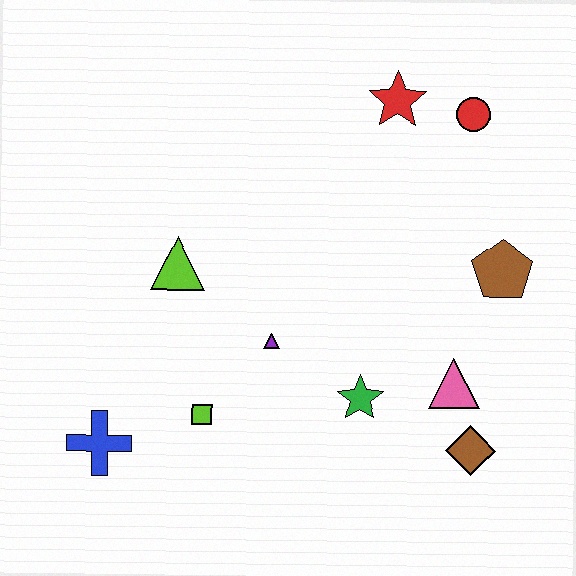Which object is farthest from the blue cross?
The red circle is farthest from the blue cross.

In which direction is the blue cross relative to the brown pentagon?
The blue cross is to the left of the brown pentagon.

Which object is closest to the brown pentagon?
The pink triangle is closest to the brown pentagon.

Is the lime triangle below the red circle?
Yes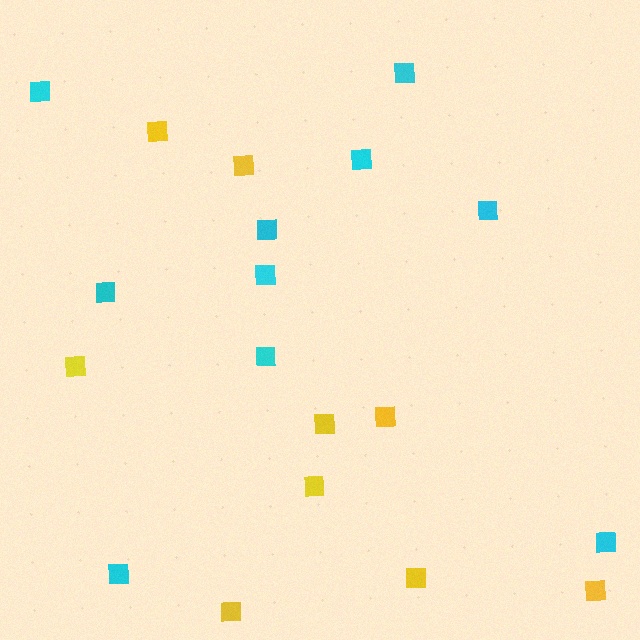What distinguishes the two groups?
There are 2 groups: one group of yellow squares (9) and one group of cyan squares (10).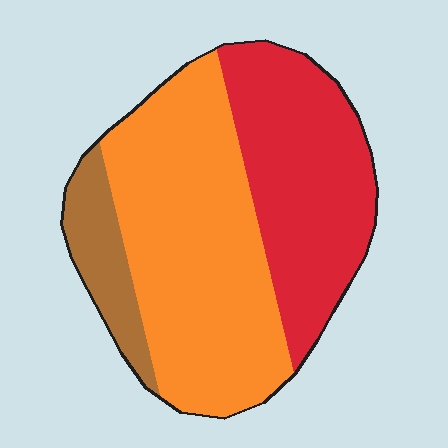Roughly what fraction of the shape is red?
Red takes up about three eighths (3/8) of the shape.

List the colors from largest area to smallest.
From largest to smallest: orange, red, brown.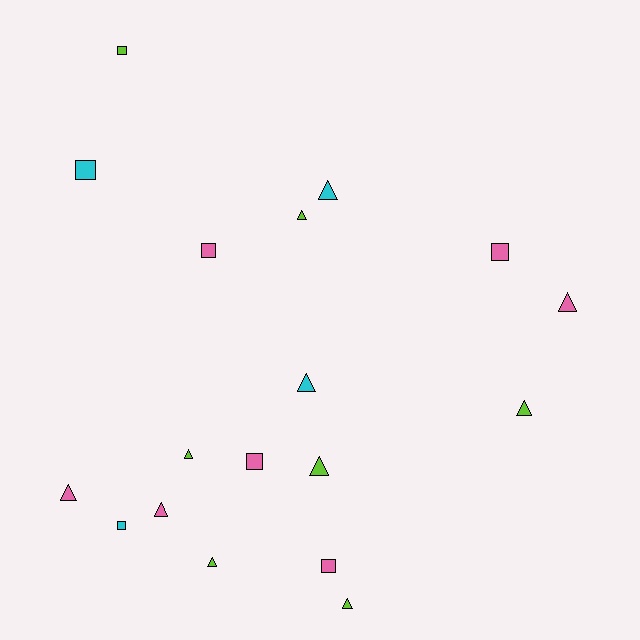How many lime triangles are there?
There are 6 lime triangles.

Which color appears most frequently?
Pink, with 7 objects.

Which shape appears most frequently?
Triangle, with 11 objects.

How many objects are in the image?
There are 18 objects.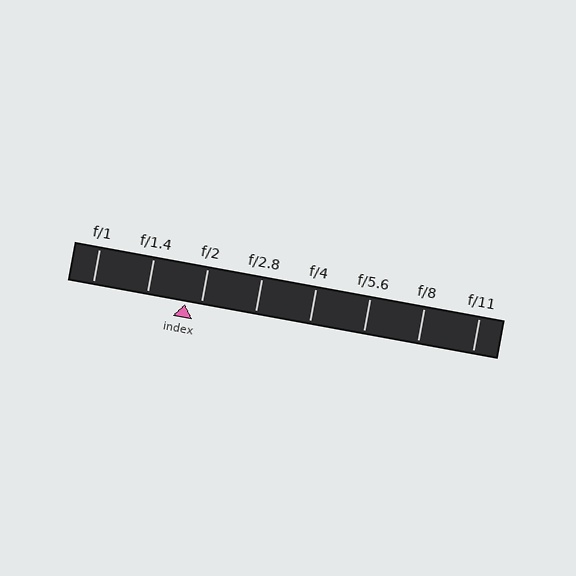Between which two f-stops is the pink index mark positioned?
The index mark is between f/1.4 and f/2.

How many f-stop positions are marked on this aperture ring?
There are 8 f-stop positions marked.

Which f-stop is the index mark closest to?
The index mark is closest to f/2.